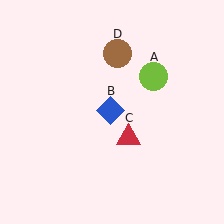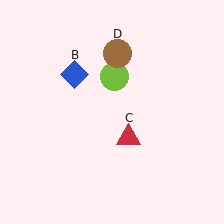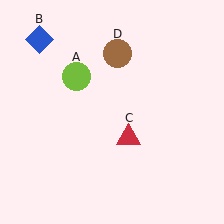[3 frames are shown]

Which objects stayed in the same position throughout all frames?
Red triangle (object C) and brown circle (object D) remained stationary.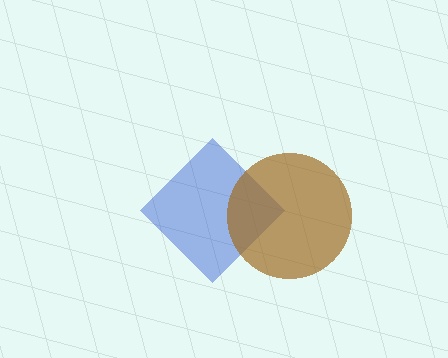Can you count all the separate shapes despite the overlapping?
Yes, there are 2 separate shapes.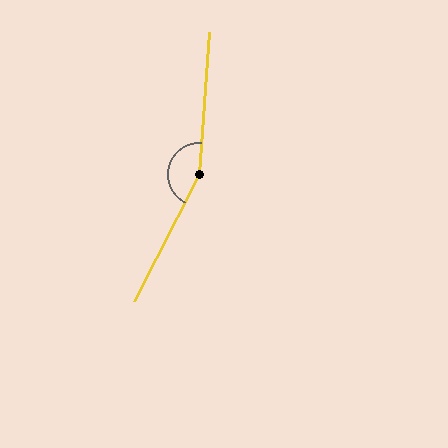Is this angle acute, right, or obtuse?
It is obtuse.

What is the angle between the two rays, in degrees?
Approximately 157 degrees.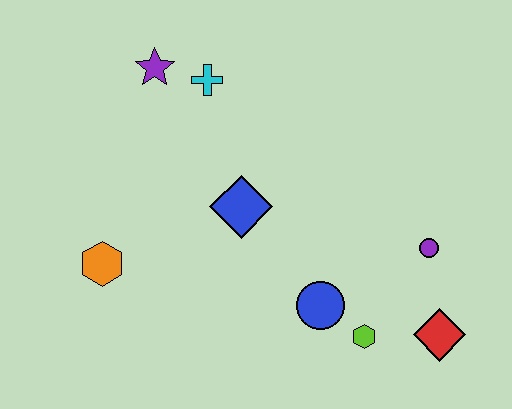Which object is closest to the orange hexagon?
The blue diamond is closest to the orange hexagon.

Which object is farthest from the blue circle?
The purple star is farthest from the blue circle.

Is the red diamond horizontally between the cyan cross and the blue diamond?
No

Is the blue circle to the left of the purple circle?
Yes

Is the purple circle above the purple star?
No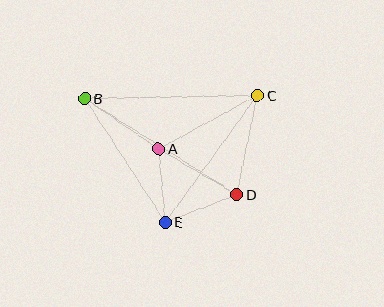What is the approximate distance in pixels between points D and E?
The distance between D and E is approximately 77 pixels.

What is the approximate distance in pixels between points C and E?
The distance between C and E is approximately 157 pixels.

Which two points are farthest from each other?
Points B and D are farthest from each other.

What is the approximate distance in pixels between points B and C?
The distance between B and C is approximately 173 pixels.